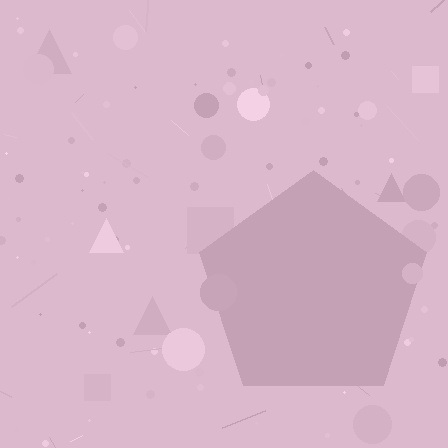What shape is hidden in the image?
A pentagon is hidden in the image.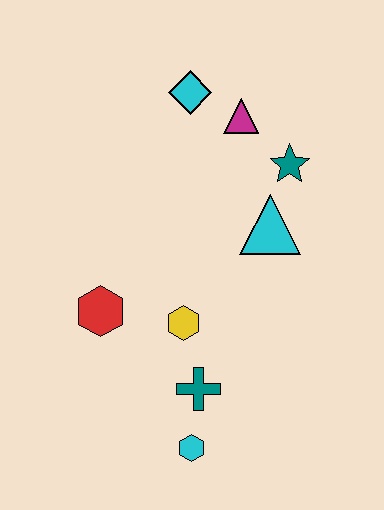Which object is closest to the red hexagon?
The yellow hexagon is closest to the red hexagon.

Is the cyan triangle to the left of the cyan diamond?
No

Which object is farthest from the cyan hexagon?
The cyan diamond is farthest from the cyan hexagon.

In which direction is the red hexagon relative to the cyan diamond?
The red hexagon is below the cyan diamond.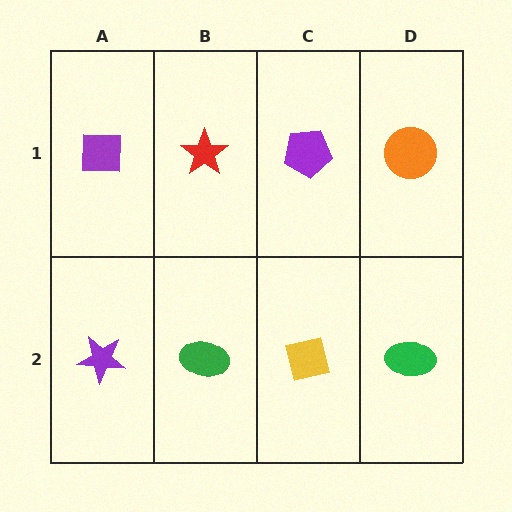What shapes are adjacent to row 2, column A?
A purple square (row 1, column A), a green ellipse (row 2, column B).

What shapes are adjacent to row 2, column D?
An orange circle (row 1, column D), a yellow square (row 2, column C).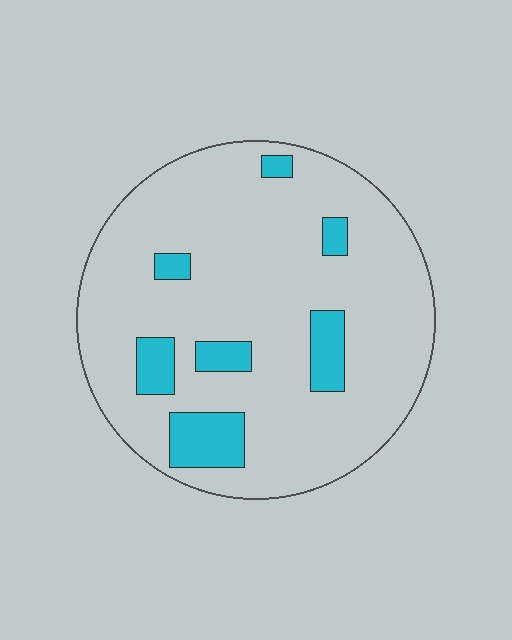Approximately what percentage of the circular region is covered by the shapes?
Approximately 15%.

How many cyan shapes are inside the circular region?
7.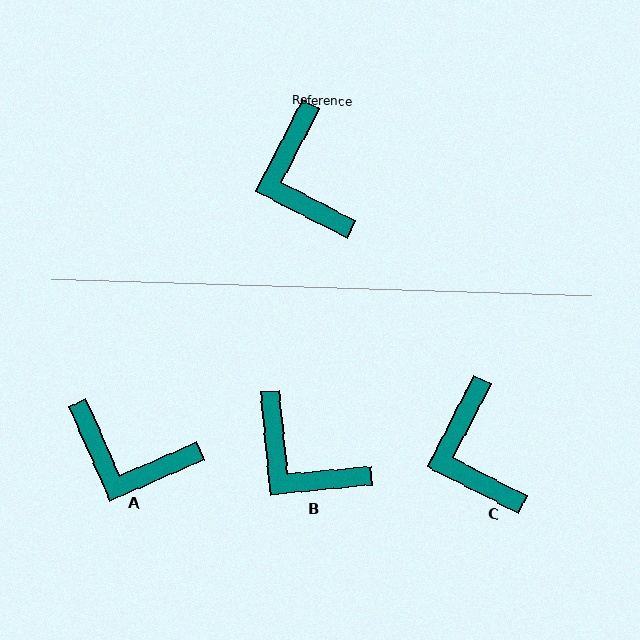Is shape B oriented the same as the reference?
No, it is off by about 33 degrees.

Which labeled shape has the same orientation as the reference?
C.